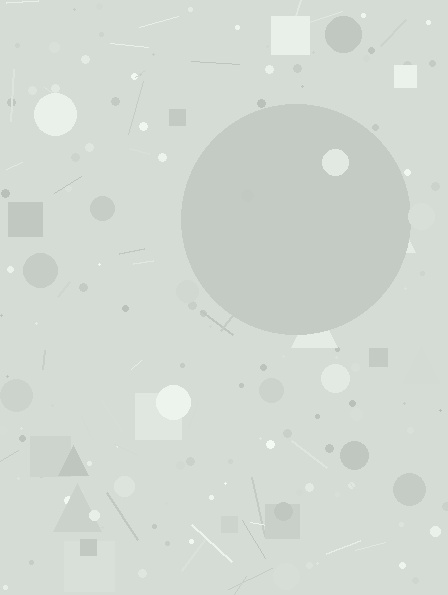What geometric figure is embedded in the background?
A circle is embedded in the background.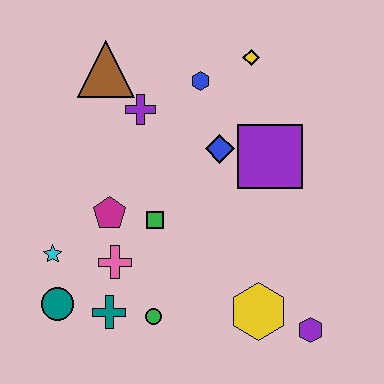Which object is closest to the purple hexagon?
The yellow hexagon is closest to the purple hexagon.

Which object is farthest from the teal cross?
The yellow diamond is farthest from the teal cross.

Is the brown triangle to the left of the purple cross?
Yes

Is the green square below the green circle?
No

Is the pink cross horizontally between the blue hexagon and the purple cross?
No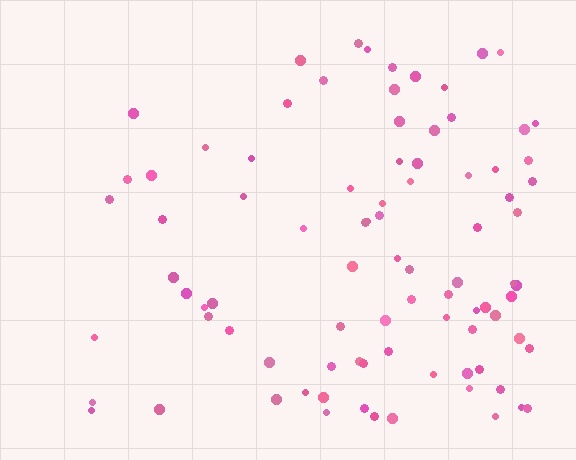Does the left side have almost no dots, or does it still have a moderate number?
Still a moderate number, just noticeably fewer than the right.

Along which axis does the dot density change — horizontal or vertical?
Horizontal.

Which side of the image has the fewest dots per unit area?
The left.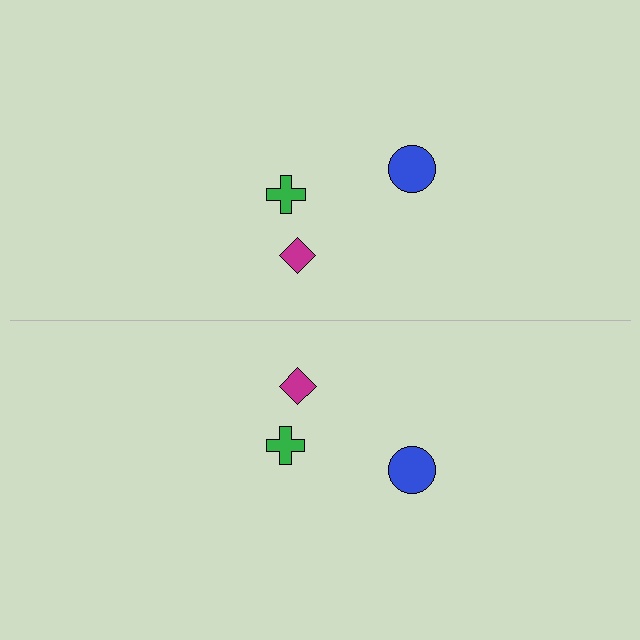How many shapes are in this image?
There are 6 shapes in this image.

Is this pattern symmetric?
Yes, this pattern has bilateral (reflection) symmetry.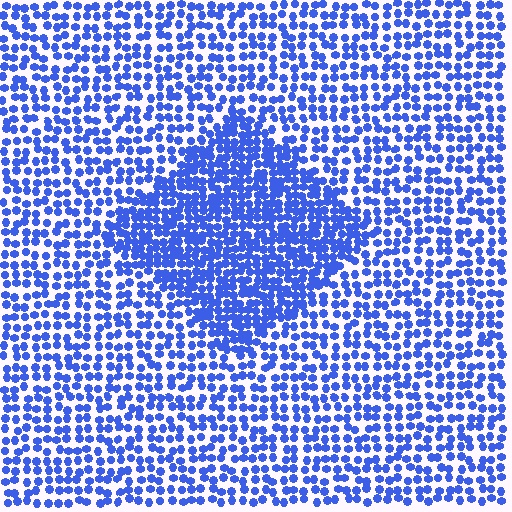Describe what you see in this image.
The image contains small blue elements arranged at two different densities. A diamond-shaped region is visible where the elements are more densely packed than the surrounding area.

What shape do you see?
I see a diamond.